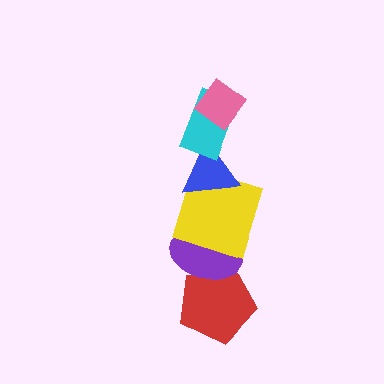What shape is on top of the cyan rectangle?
The pink diamond is on top of the cyan rectangle.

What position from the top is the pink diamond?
The pink diamond is 1st from the top.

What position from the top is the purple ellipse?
The purple ellipse is 5th from the top.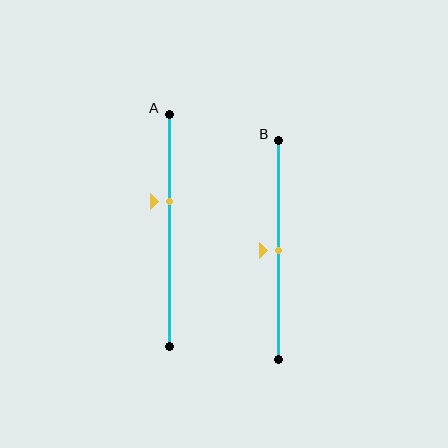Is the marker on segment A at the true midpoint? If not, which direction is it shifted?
No, the marker on segment A is shifted upward by about 12% of the segment length.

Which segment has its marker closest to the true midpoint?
Segment B has its marker closest to the true midpoint.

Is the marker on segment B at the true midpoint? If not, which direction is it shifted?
Yes, the marker on segment B is at the true midpoint.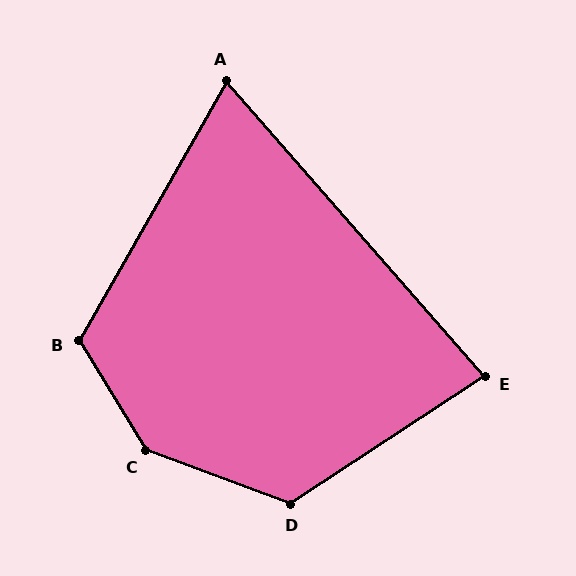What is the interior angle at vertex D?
Approximately 126 degrees (obtuse).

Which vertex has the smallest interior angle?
A, at approximately 71 degrees.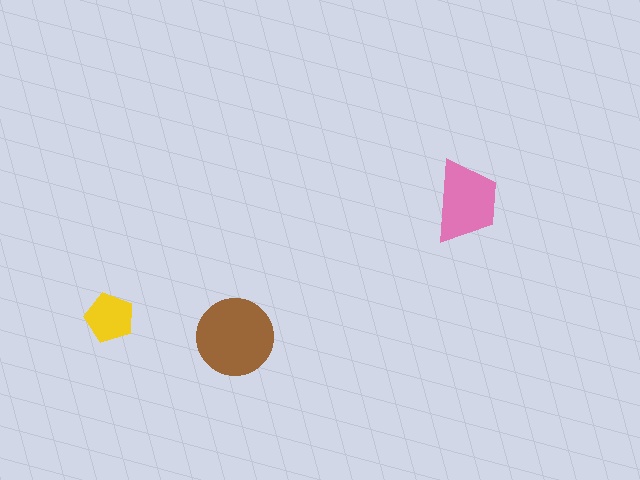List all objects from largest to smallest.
The brown circle, the pink trapezoid, the yellow pentagon.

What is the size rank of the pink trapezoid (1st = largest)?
2nd.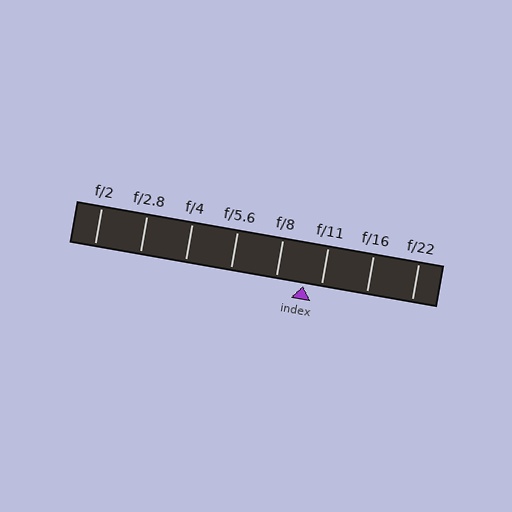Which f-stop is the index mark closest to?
The index mark is closest to f/11.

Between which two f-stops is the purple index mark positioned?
The index mark is between f/8 and f/11.